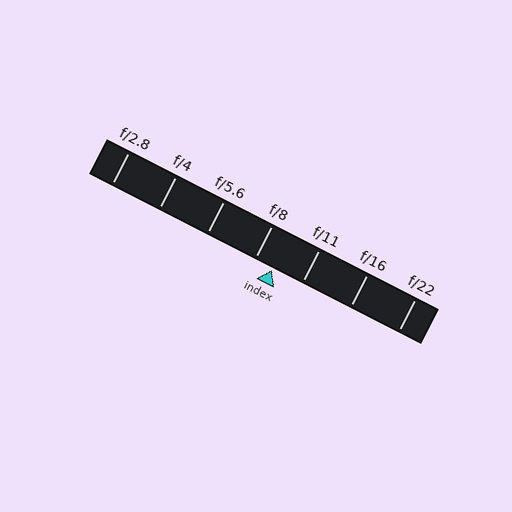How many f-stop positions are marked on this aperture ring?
There are 7 f-stop positions marked.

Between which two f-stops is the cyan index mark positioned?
The index mark is between f/8 and f/11.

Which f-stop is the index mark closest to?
The index mark is closest to f/8.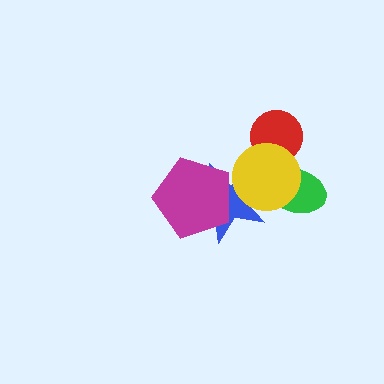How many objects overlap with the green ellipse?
1 object overlaps with the green ellipse.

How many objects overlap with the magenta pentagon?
1 object overlaps with the magenta pentagon.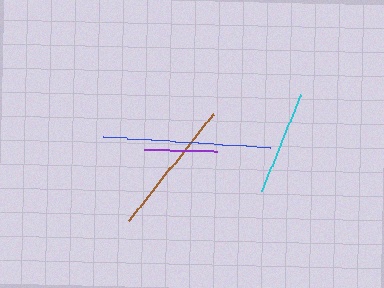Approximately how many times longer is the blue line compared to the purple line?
The blue line is approximately 2.3 times the length of the purple line.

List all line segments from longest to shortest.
From longest to shortest: blue, brown, cyan, purple.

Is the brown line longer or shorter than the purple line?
The brown line is longer than the purple line.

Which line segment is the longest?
The blue line is the longest at approximately 167 pixels.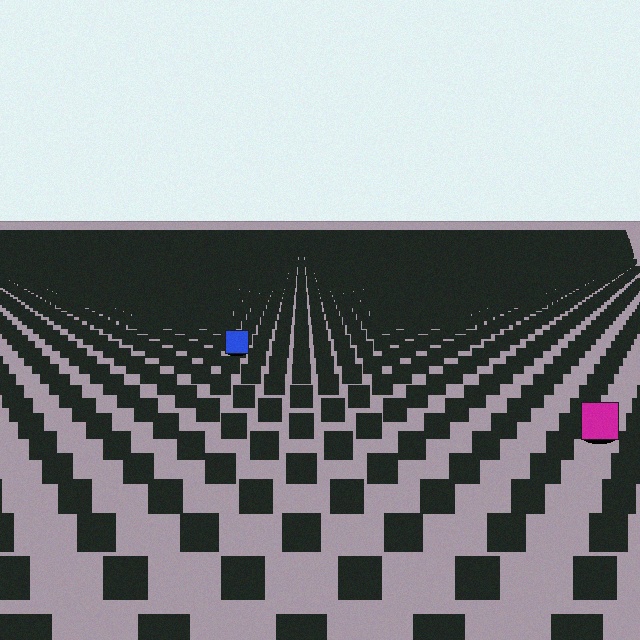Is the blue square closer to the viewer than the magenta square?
No. The magenta square is closer — you can tell from the texture gradient: the ground texture is coarser near it.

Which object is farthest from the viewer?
The blue square is farthest from the viewer. It appears smaller and the ground texture around it is denser.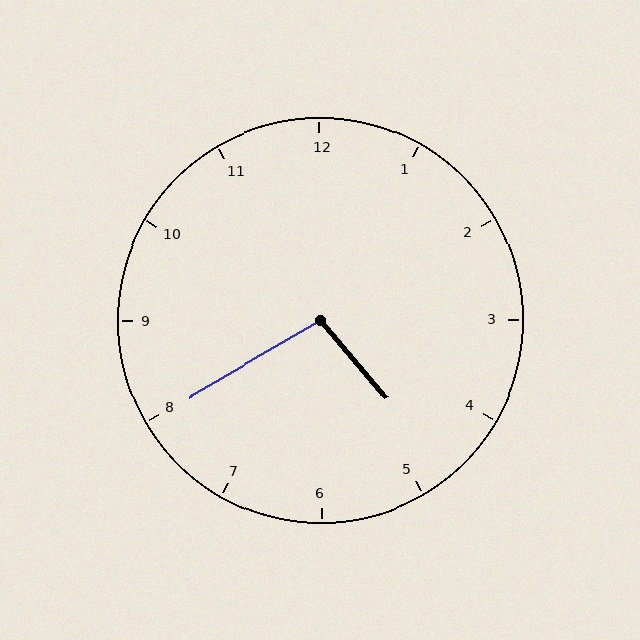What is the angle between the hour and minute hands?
Approximately 100 degrees.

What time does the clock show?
4:40.